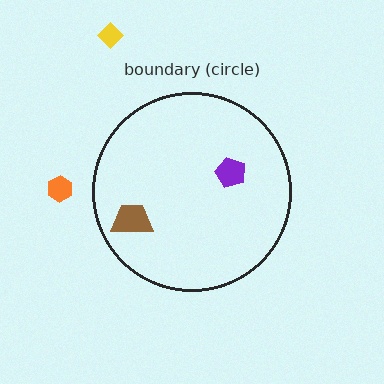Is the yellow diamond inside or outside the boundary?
Outside.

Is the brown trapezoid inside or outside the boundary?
Inside.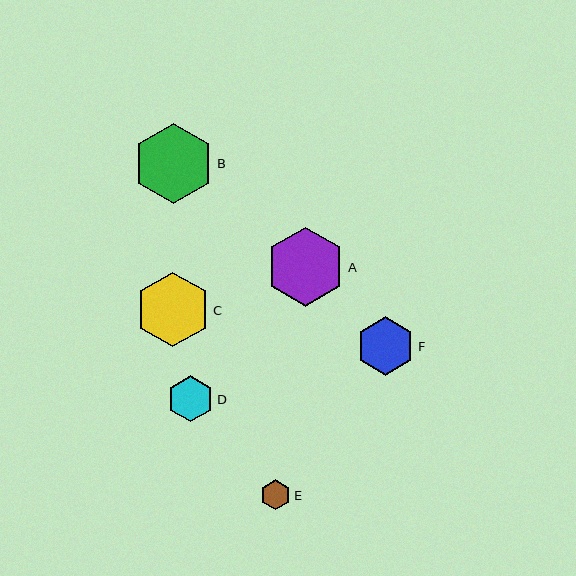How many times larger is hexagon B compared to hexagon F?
Hexagon B is approximately 1.4 times the size of hexagon F.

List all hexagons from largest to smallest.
From largest to smallest: B, A, C, F, D, E.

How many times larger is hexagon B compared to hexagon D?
Hexagon B is approximately 1.8 times the size of hexagon D.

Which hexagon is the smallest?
Hexagon E is the smallest with a size of approximately 30 pixels.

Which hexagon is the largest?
Hexagon B is the largest with a size of approximately 80 pixels.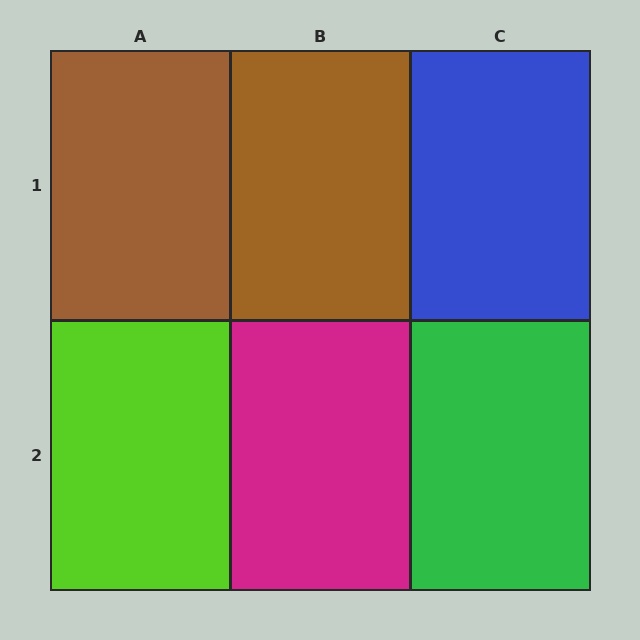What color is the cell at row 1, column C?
Blue.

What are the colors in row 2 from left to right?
Lime, magenta, green.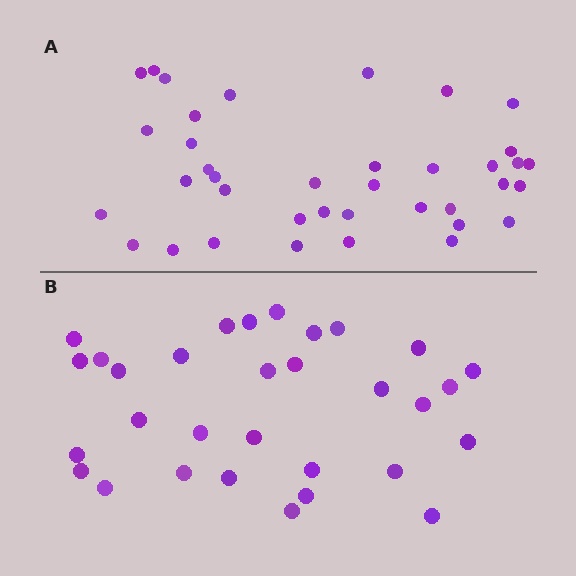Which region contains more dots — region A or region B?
Region A (the top region) has more dots.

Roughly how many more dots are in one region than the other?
Region A has roughly 8 or so more dots than region B.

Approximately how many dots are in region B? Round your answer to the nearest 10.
About 30 dots. (The exact count is 31, which rounds to 30.)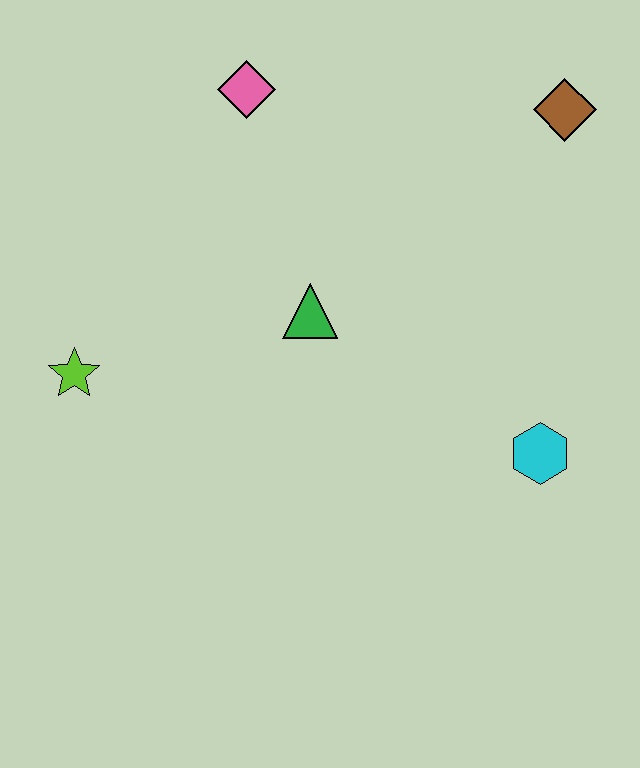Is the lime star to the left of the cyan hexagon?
Yes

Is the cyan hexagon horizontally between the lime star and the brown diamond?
Yes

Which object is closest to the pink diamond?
The green triangle is closest to the pink diamond.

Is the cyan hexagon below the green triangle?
Yes